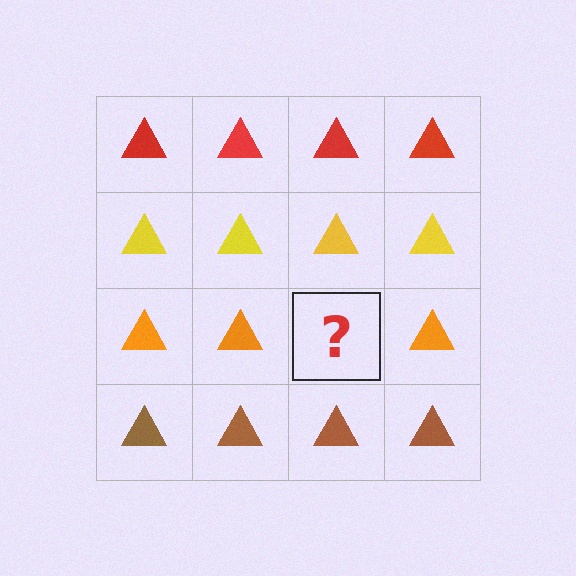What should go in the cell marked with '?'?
The missing cell should contain an orange triangle.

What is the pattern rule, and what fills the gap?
The rule is that each row has a consistent color. The gap should be filled with an orange triangle.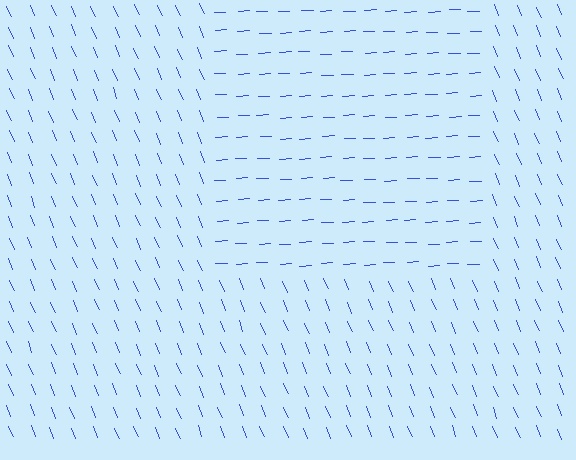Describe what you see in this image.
The image is filled with small blue line segments. A rectangle region in the image has lines oriented differently from the surrounding lines, creating a visible texture boundary.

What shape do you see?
I see a rectangle.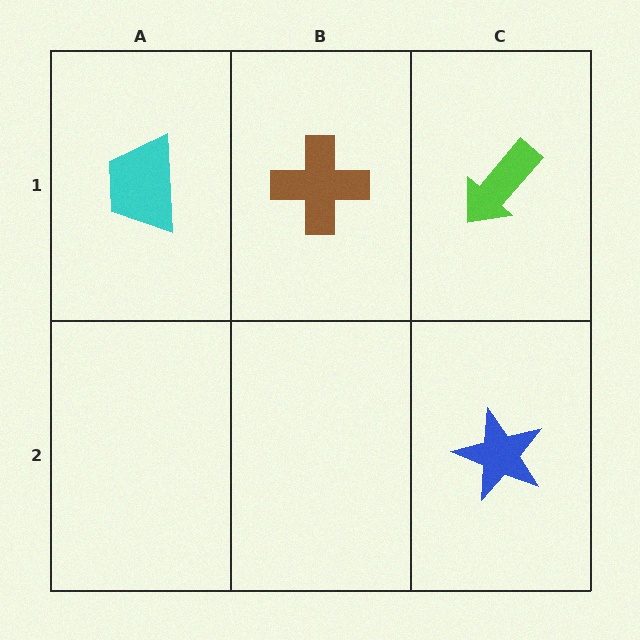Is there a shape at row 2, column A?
No, that cell is empty.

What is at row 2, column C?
A blue star.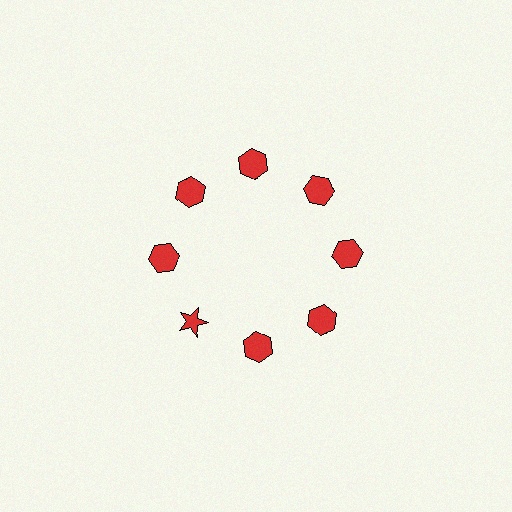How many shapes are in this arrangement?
There are 8 shapes arranged in a ring pattern.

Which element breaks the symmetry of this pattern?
The red star at roughly the 8 o'clock position breaks the symmetry. All other shapes are red hexagons.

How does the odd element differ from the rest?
It has a different shape: star instead of hexagon.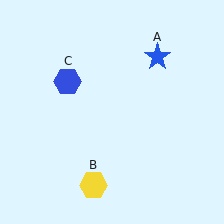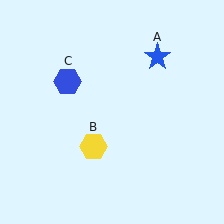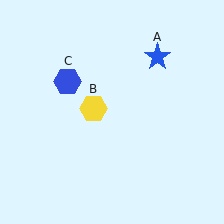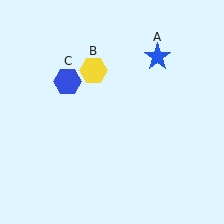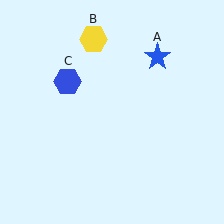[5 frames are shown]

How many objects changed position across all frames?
1 object changed position: yellow hexagon (object B).